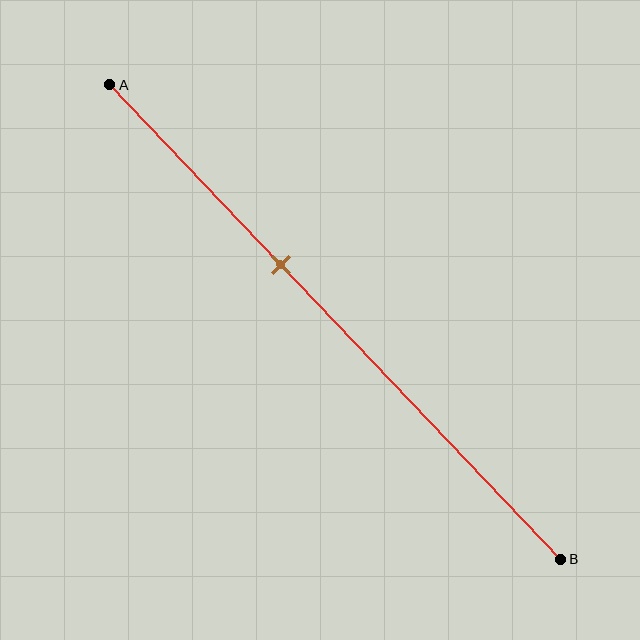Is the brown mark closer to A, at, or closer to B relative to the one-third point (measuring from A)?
The brown mark is closer to point B than the one-third point of segment AB.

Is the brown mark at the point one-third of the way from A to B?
No, the mark is at about 40% from A, not at the 33% one-third point.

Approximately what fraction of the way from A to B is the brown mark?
The brown mark is approximately 40% of the way from A to B.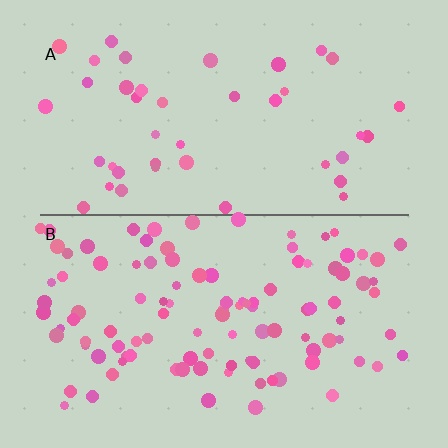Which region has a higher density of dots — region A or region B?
B (the bottom).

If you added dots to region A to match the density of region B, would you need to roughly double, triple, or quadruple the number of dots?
Approximately triple.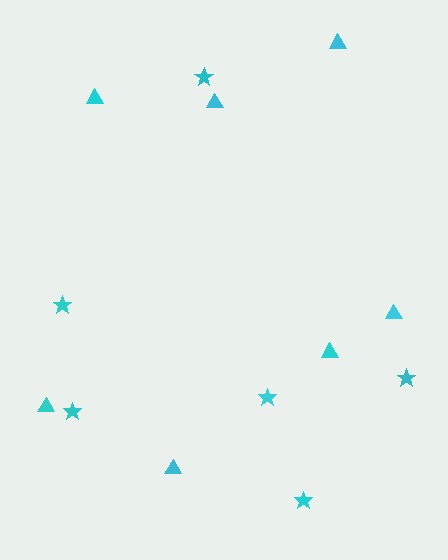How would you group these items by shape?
There are 2 groups: one group of stars (6) and one group of triangles (7).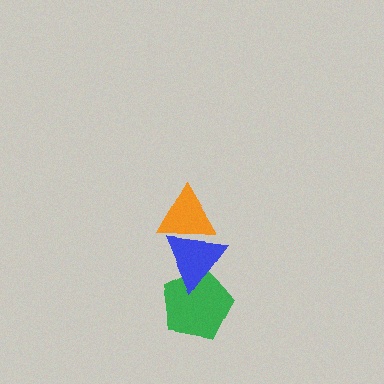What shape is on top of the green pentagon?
The blue triangle is on top of the green pentagon.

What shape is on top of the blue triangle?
The orange triangle is on top of the blue triangle.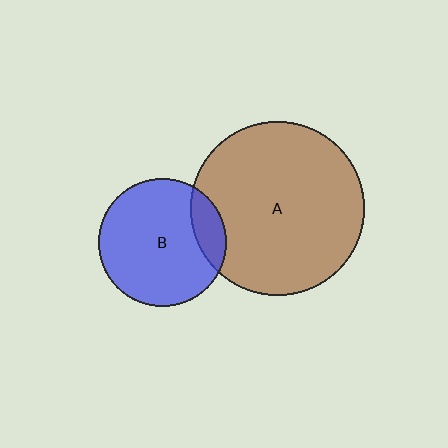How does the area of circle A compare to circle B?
Approximately 1.8 times.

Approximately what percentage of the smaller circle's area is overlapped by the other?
Approximately 15%.